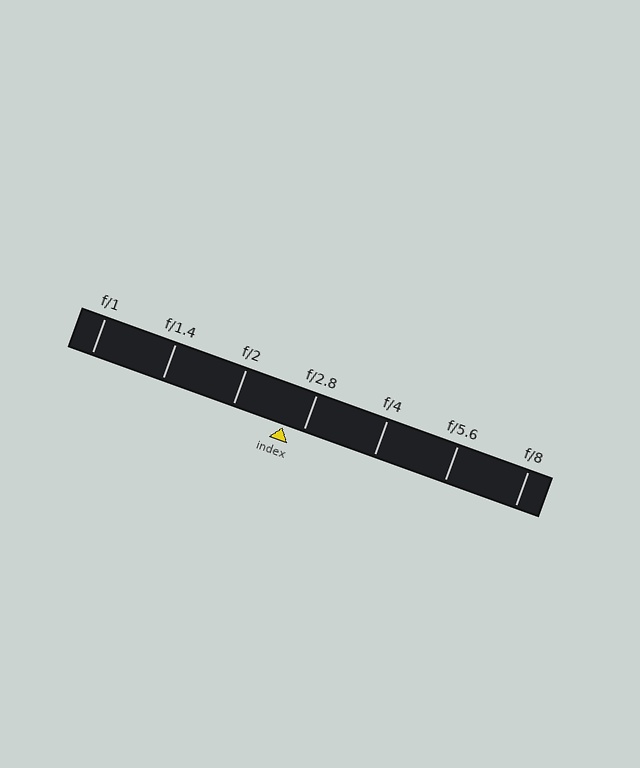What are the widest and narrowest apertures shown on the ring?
The widest aperture shown is f/1 and the narrowest is f/8.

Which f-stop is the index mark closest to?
The index mark is closest to f/2.8.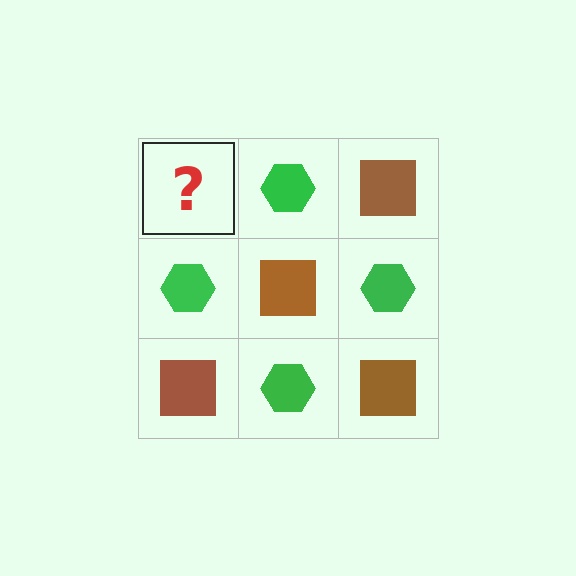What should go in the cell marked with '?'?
The missing cell should contain a brown square.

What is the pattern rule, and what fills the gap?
The rule is that it alternates brown square and green hexagon in a checkerboard pattern. The gap should be filled with a brown square.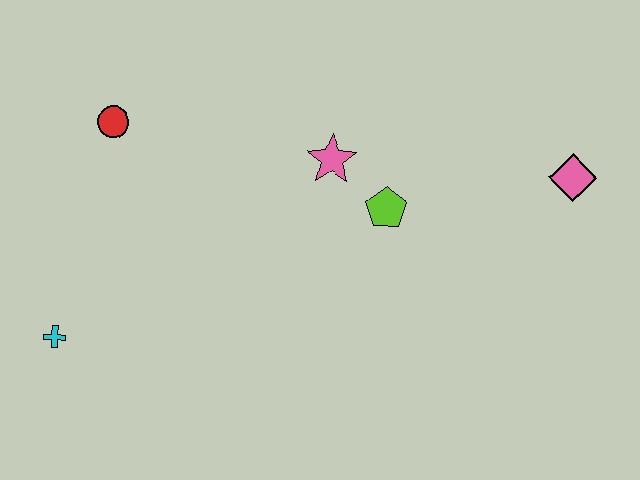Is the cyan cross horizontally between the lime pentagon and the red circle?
No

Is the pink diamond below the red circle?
Yes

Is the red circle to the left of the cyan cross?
No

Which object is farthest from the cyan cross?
The pink diamond is farthest from the cyan cross.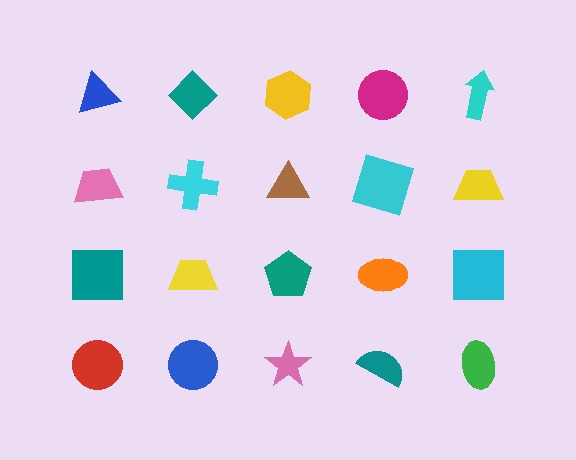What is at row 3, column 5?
A cyan square.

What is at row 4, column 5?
A green ellipse.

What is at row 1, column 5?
A cyan arrow.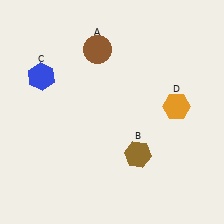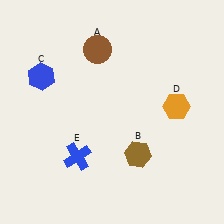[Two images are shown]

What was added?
A blue cross (E) was added in Image 2.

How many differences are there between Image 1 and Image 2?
There is 1 difference between the two images.